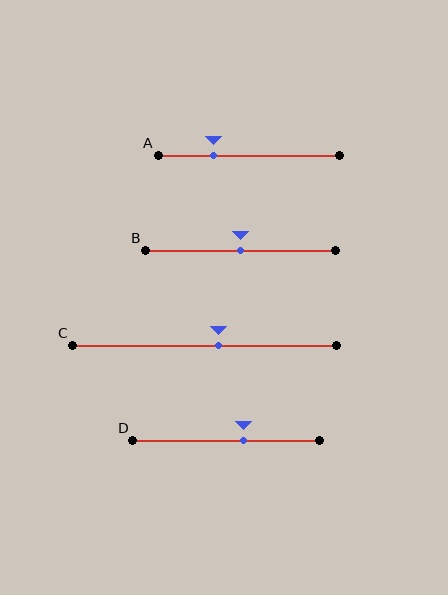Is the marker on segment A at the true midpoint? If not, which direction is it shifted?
No, the marker on segment A is shifted to the left by about 20% of the segment length.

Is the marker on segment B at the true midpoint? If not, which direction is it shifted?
Yes, the marker on segment B is at the true midpoint.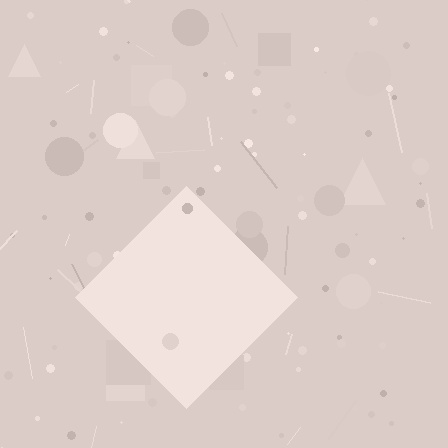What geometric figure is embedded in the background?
A diamond is embedded in the background.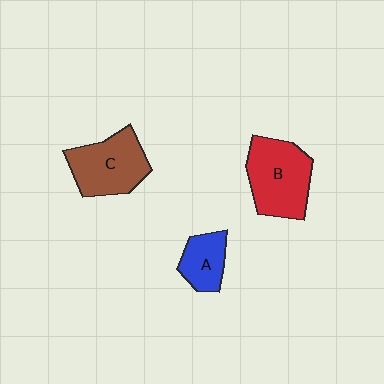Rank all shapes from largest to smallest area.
From largest to smallest: B (red), C (brown), A (blue).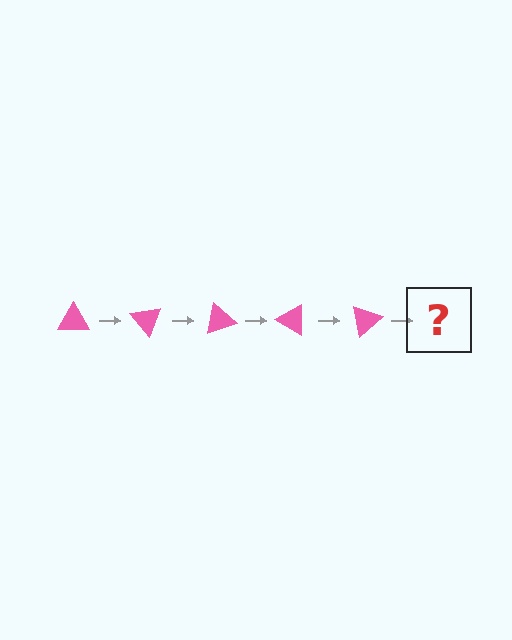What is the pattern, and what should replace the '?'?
The pattern is that the triangle rotates 50 degrees each step. The '?' should be a pink triangle rotated 250 degrees.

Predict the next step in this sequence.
The next step is a pink triangle rotated 250 degrees.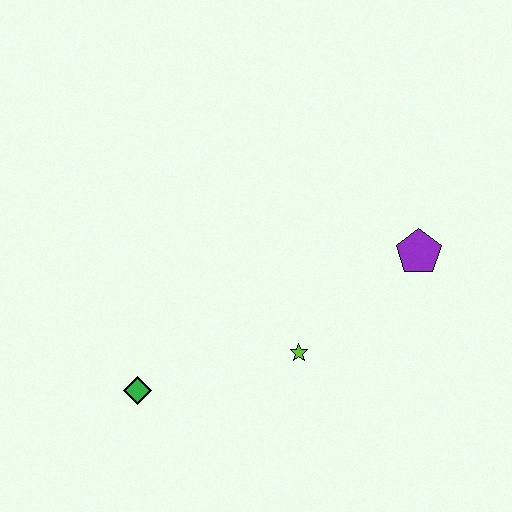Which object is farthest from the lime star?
The green diamond is farthest from the lime star.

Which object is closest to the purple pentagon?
The lime star is closest to the purple pentagon.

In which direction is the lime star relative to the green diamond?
The lime star is to the right of the green diamond.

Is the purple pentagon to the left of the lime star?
No